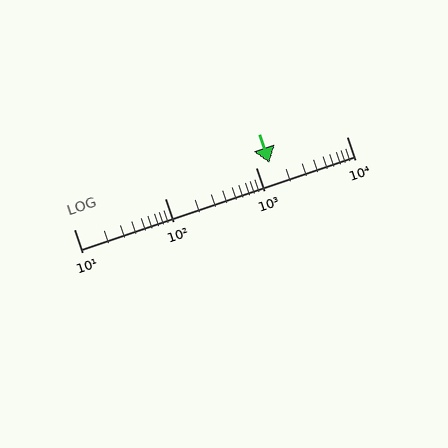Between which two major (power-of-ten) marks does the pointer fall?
The pointer is between 1000 and 10000.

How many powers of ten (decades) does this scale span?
The scale spans 3 decades, from 10 to 10000.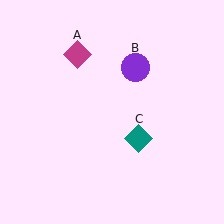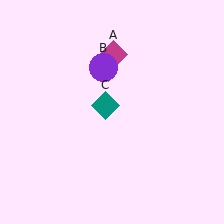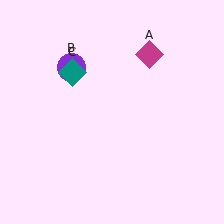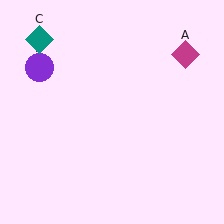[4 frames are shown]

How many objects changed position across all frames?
3 objects changed position: magenta diamond (object A), purple circle (object B), teal diamond (object C).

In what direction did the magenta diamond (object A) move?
The magenta diamond (object A) moved right.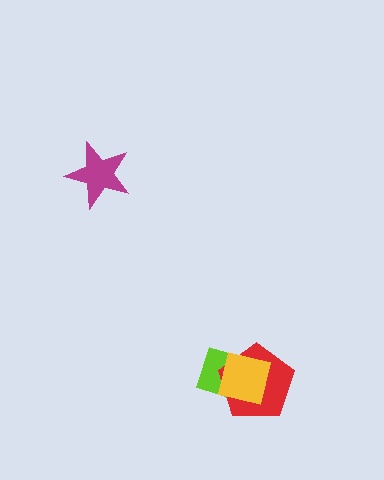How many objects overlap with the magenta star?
0 objects overlap with the magenta star.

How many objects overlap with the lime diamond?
2 objects overlap with the lime diamond.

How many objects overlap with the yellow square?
2 objects overlap with the yellow square.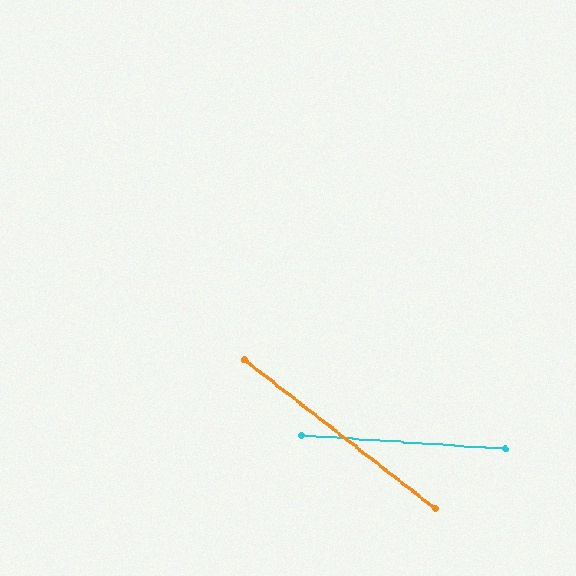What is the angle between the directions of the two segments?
Approximately 34 degrees.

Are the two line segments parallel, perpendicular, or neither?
Neither parallel nor perpendicular — they differ by about 34°.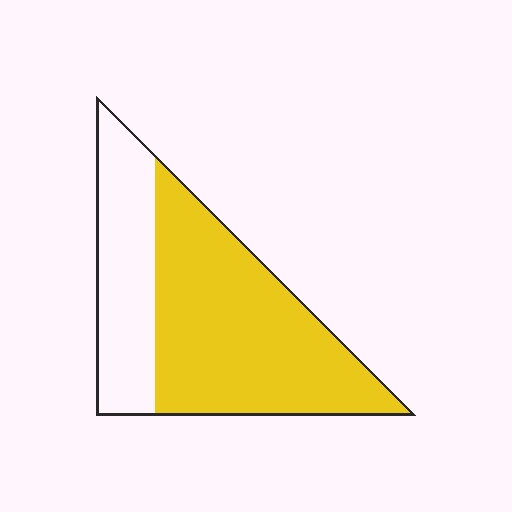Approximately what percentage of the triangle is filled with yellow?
Approximately 65%.